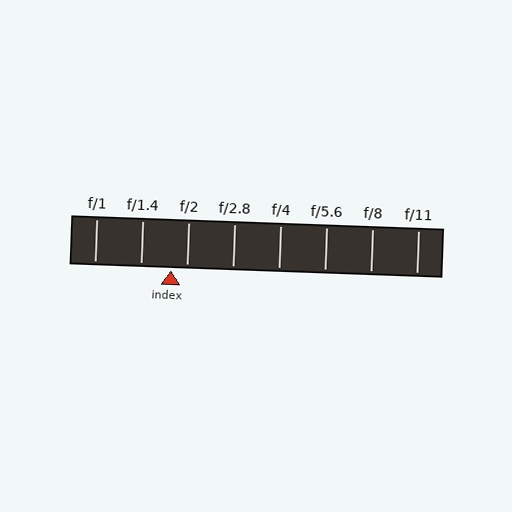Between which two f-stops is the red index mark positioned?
The index mark is between f/1.4 and f/2.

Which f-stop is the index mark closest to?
The index mark is closest to f/2.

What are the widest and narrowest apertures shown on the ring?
The widest aperture shown is f/1 and the narrowest is f/11.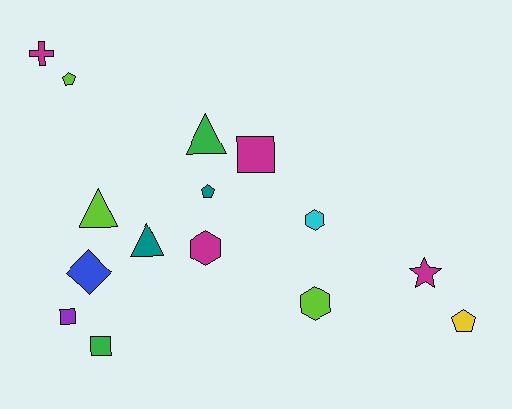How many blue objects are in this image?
There is 1 blue object.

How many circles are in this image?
There are no circles.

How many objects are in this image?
There are 15 objects.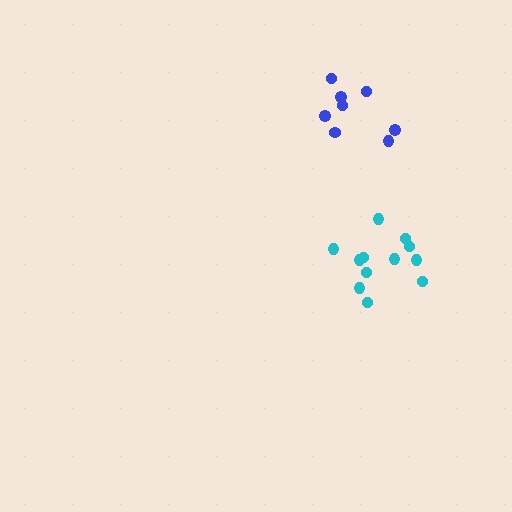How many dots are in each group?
Group 1: 8 dots, Group 2: 12 dots (20 total).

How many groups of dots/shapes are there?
There are 2 groups.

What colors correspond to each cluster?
The clusters are colored: blue, cyan.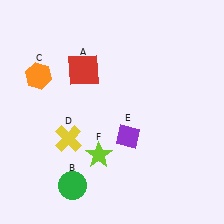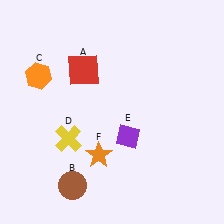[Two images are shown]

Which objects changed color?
B changed from green to brown. F changed from lime to orange.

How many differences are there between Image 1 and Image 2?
There are 2 differences between the two images.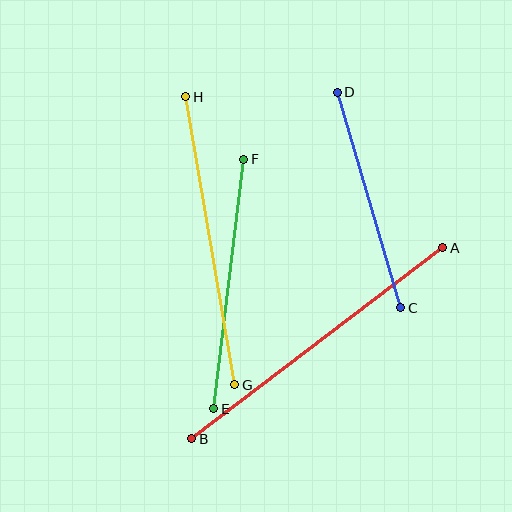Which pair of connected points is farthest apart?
Points A and B are farthest apart.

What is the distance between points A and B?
The distance is approximately 315 pixels.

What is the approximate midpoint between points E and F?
The midpoint is at approximately (229, 284) pixels.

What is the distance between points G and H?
The distance is approximately 292 pixels.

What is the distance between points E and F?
The distance is approximately 251 pixels.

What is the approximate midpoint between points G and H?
The midpoint is at approximately (210, 241) pixels.